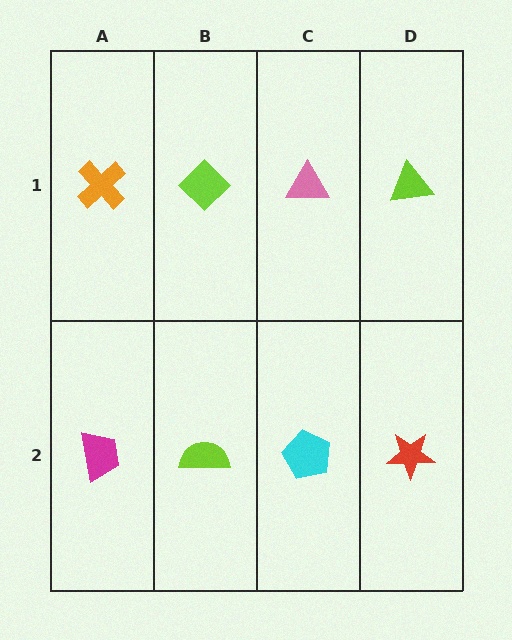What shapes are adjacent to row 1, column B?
A lime semicircle (row 2, column B), an orange cross (row 1, column A), a pink triangle (row 1, column C).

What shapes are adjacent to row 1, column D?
A red star (row 2, column D), a pink triangle (row 1, column C).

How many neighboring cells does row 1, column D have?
2.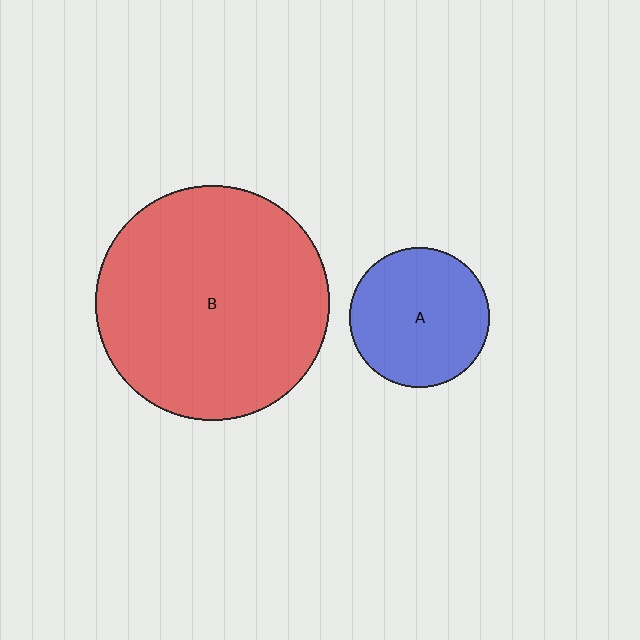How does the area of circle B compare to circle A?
Approximately 2.8 times.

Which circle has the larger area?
Circle B (red).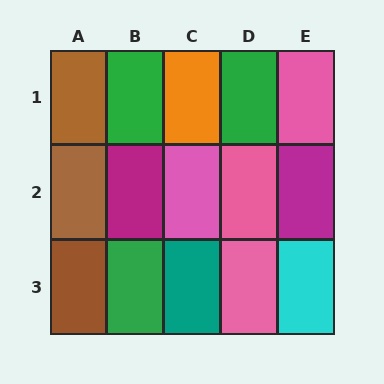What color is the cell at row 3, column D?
Pink.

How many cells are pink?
4 cells are pink.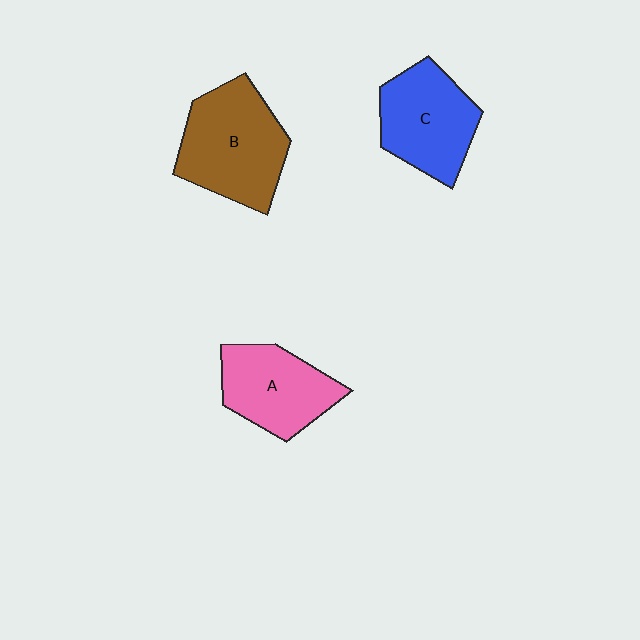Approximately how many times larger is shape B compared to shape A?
Approximately 1.3 times.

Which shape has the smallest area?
Shape A (pink).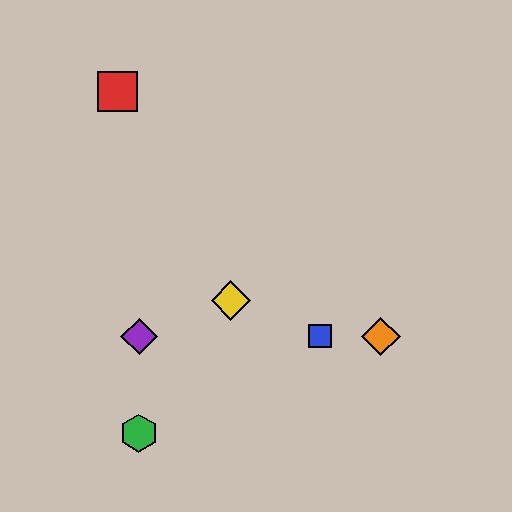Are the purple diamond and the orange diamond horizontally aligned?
Yes, both are at y≈336.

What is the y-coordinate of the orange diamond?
The orange diamond is at y≈336.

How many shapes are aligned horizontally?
3 shapes (the blue square, the purple diamond, the orange diamond) are aligned horizontally.